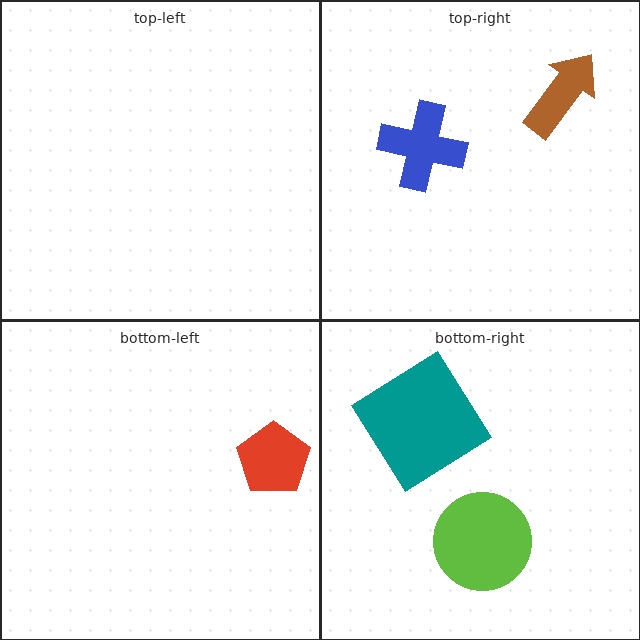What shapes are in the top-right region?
The brown arrow, the blue cross.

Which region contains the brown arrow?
The top-right region.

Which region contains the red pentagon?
The bottom-left region.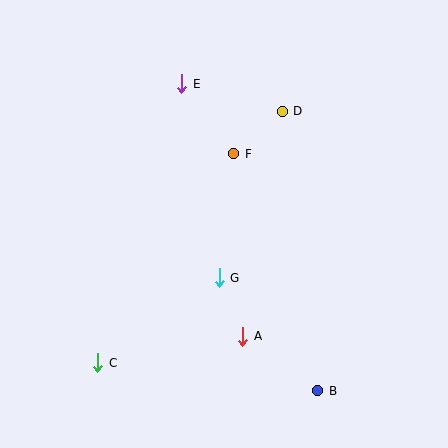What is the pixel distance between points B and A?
The distance between B and A is 92 pixels.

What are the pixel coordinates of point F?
Point F is at (234, 154).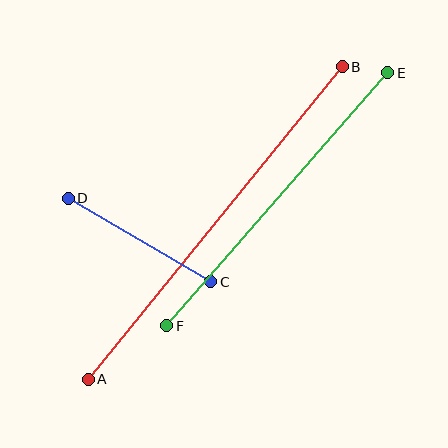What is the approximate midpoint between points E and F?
The midpoint is at approximately (277, 199) pixels.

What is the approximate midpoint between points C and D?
The midpoint is at approximately (139, 240) pixels.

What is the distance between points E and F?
The distance is approximately 336 pixels.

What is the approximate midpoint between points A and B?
The midpoint is at approximately (215, 223) pixels.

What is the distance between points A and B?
The distance is approximately 403 pixels.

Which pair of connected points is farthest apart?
Points A and B are farthest apart.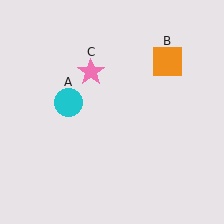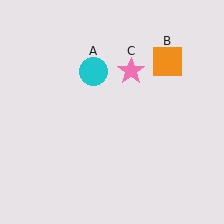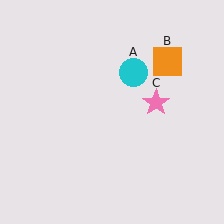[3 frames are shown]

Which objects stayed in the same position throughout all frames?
Orange square (object B) remained stationary.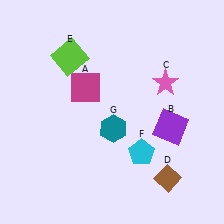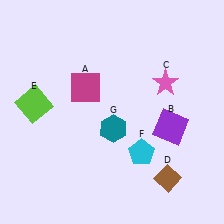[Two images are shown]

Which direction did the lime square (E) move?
The lime square (E) moved down.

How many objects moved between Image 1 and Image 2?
1 object moved between the two images.